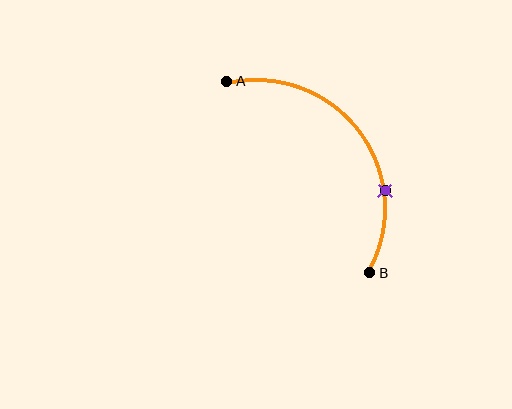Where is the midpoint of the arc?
The arc midpoint is the point on the curve farthest from the straight line joining A and B. It sits above and to the right of that line.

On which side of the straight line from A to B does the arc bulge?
The arc bulges above and to the right of the straight line connecting A and B.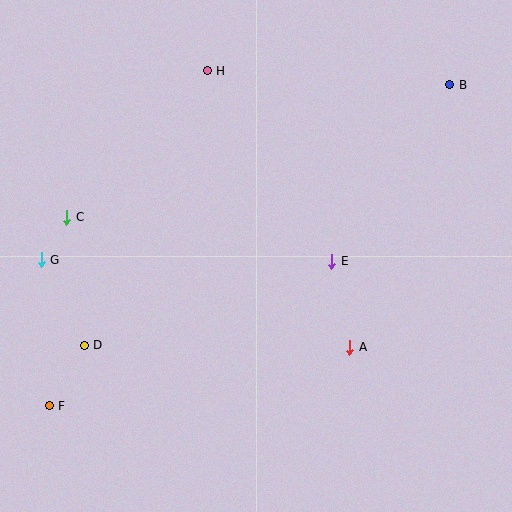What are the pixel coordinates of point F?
Point F is at (49, 406).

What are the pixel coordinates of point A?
Point A is at (350, 347).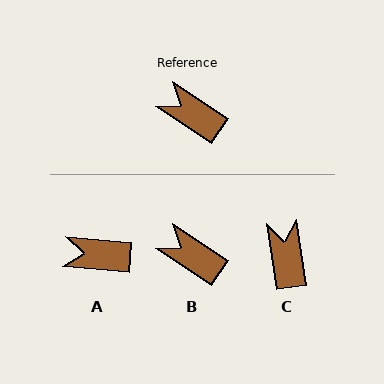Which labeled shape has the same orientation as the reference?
B.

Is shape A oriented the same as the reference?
No, it is off by about 28 degrees.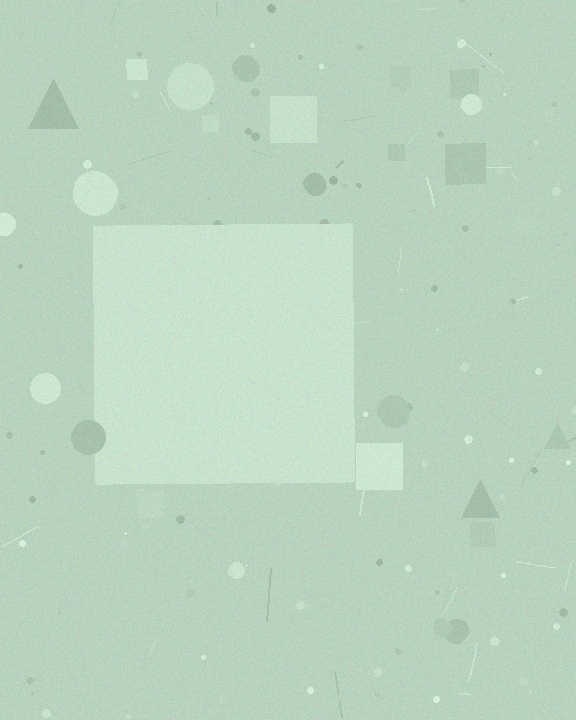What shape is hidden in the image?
A square is hidden in the image.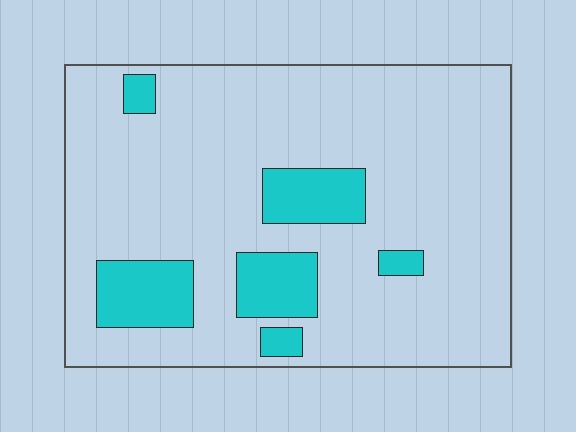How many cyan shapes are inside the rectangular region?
6.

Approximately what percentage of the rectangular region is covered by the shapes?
Approximately 15%.